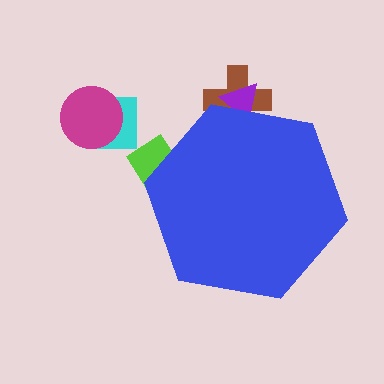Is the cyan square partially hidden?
No, the cyan square is fully visible.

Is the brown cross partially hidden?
Yes, the brown cross is partially hidden behind the blue hexagon.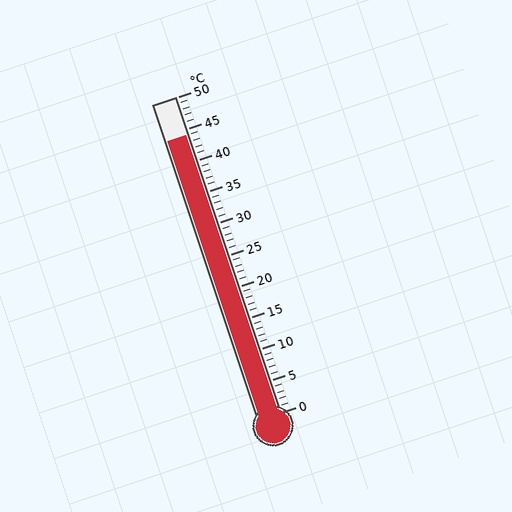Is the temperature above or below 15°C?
The temperature is above 15°C.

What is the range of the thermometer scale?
The thermometer scale ranges from 0°C to 50°C.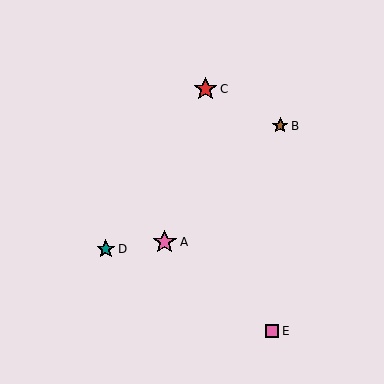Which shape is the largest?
The pink star (labeled A) is the largest.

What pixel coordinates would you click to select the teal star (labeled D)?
Click at (106, 249) to select the teal star D.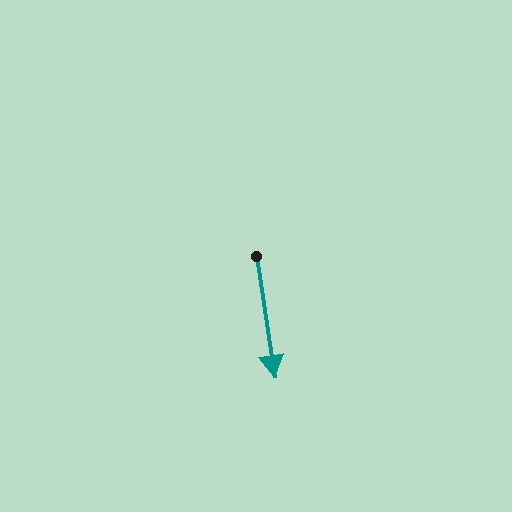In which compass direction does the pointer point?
South.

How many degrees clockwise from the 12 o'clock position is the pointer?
Approximately 171 degrees.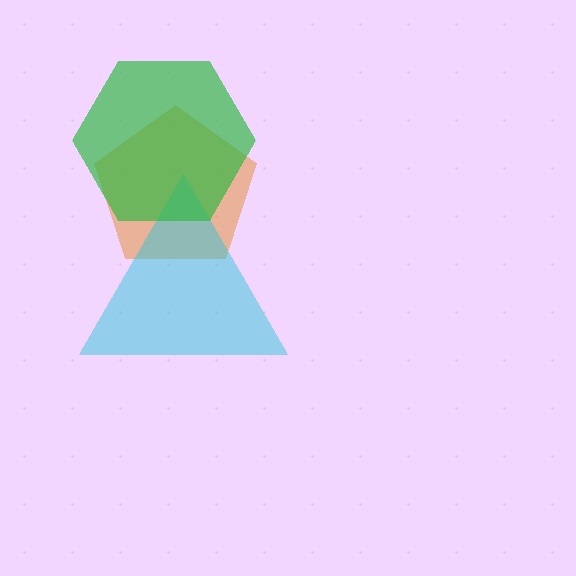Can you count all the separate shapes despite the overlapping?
Yes, there are 3 separate shapes.